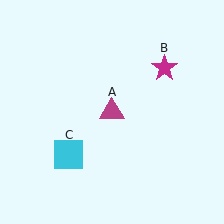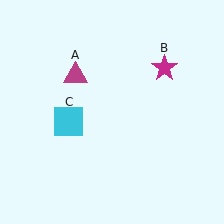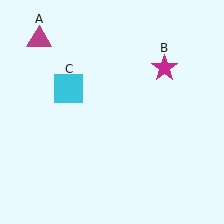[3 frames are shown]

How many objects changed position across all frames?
2 objects changed position: magenta triangle (object A), cyan square (object C).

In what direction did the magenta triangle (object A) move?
The magenta triangle (object A) moved up and to the left.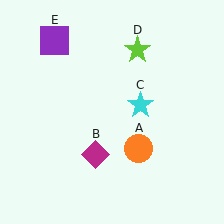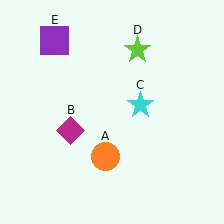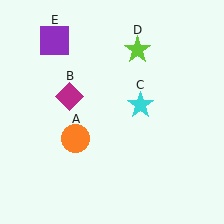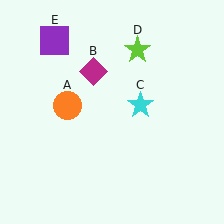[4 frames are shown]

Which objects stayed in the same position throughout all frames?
Cyan star (object C) and lime star (object D) and purple square (object E) remained stationary.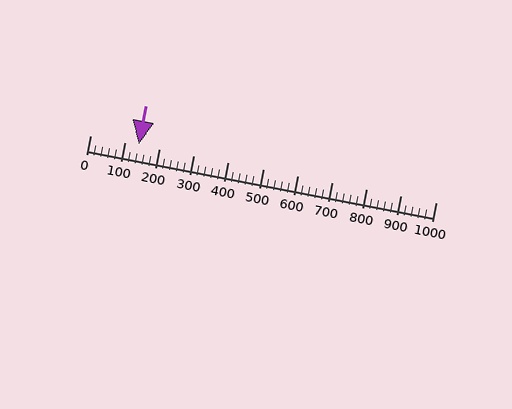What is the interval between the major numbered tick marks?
The major tick marks are spaced 100 units apart.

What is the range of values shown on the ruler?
The ruler shows values from 0 to 1000.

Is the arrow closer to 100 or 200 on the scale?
The arrow is closer to 100.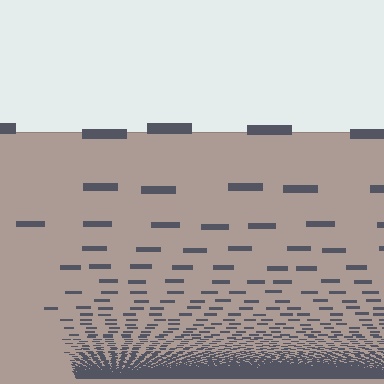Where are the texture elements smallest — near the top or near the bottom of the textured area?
Near the bottom.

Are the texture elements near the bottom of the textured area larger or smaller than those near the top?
Smaller. The gradient is inverted — elements near the bottom are smaller and denser.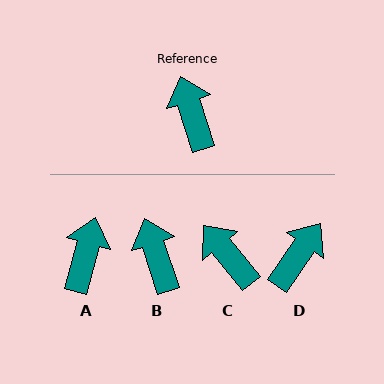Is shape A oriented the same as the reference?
No, it is off by about 33 degrees.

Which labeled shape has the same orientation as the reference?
B.